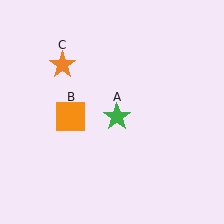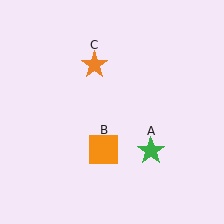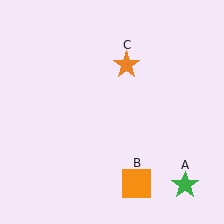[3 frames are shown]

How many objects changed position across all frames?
3 objects changed position: green star (object A), orange square (object B), orange star (object C).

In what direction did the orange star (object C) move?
The orange star (object C) moved right.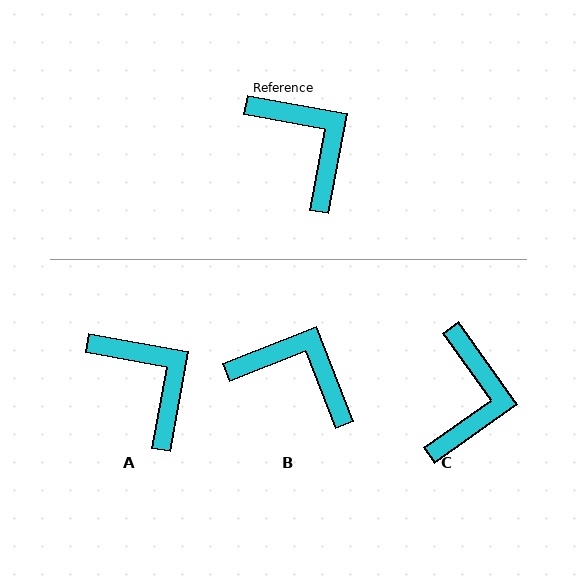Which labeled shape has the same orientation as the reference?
A.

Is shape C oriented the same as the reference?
No, it is off by about 44 degrees.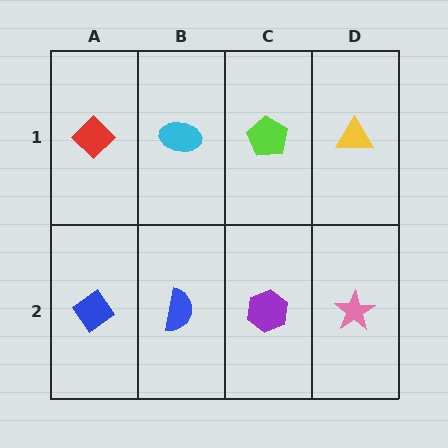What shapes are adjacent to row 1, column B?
A blue semicircle (row 2, column B), a red diamond (row 1, column A), a lime pentagon (row 1, column C).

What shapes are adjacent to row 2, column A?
A red diamond (row 1, column A), a blue semicircle (row 2, column B).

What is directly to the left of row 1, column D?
A lime pentagon.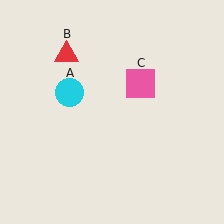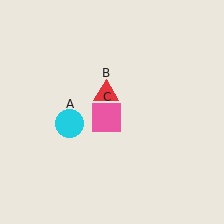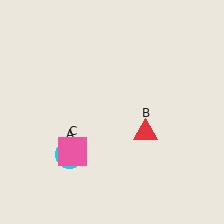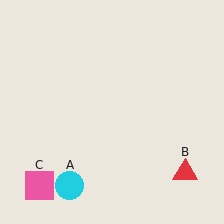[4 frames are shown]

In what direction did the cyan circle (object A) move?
The cyan circle (object A) moved down.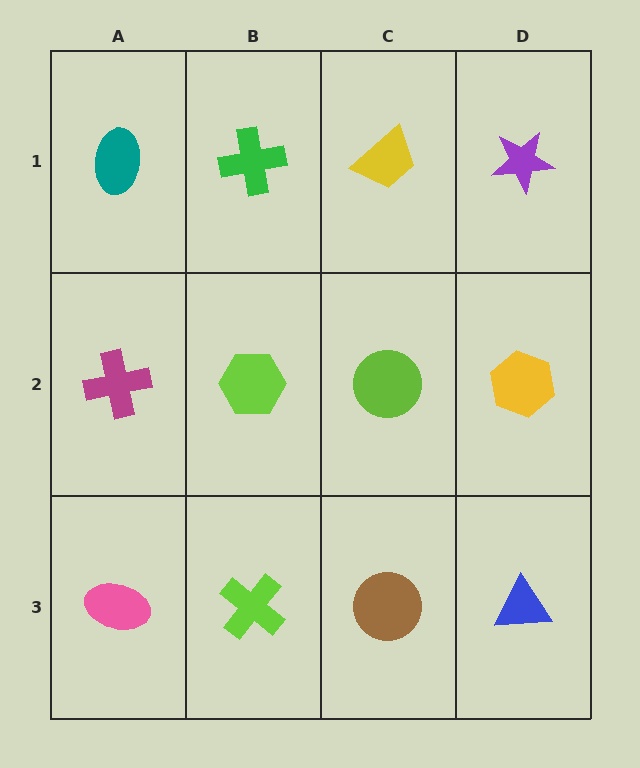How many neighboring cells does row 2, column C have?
4.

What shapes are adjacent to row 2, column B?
A green cross (row 1, column B), a lime cross (row 3, column B), a magenta cross (row 2, column A), a lime circle (row 2, column C).